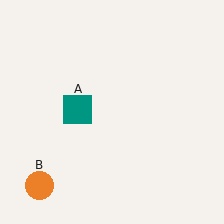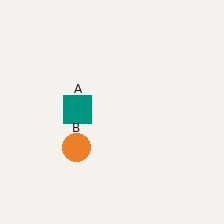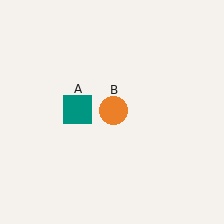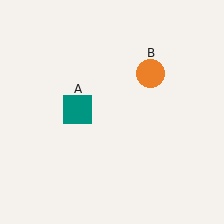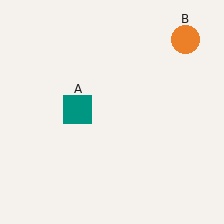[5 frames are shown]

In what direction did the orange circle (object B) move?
The orange circle (object B) moved up and to the right.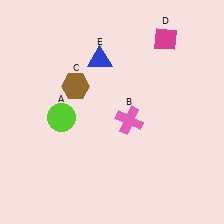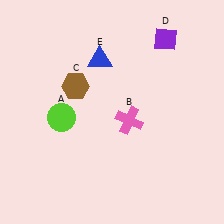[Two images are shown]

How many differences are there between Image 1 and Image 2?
There is 1 difference between the two images.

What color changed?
The diamond (D) changed from magenta in Image 1 to purple in Image 2.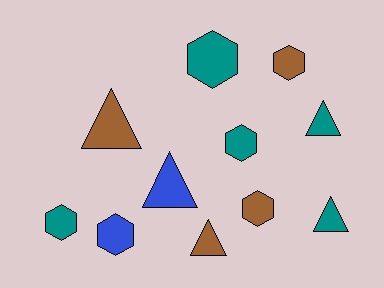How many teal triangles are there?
There are 2 teal triangles.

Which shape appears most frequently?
Hexagon, with 6 objects.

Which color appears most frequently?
Teal, with 5 objects.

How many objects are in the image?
There are 11 objects.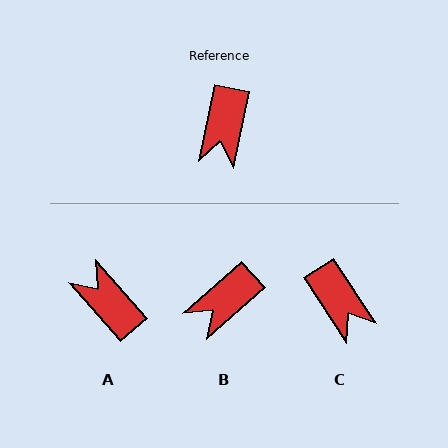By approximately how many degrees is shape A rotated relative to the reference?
Approximately 127 degrees clockwise.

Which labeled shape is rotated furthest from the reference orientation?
A, about 127 degrees away.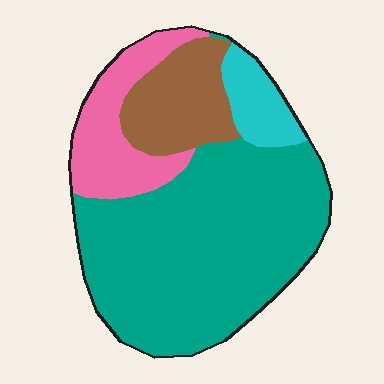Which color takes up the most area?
Teal, at roughly 60%.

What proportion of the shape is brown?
Brown covers 15% of the shape.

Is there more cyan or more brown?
Brown.